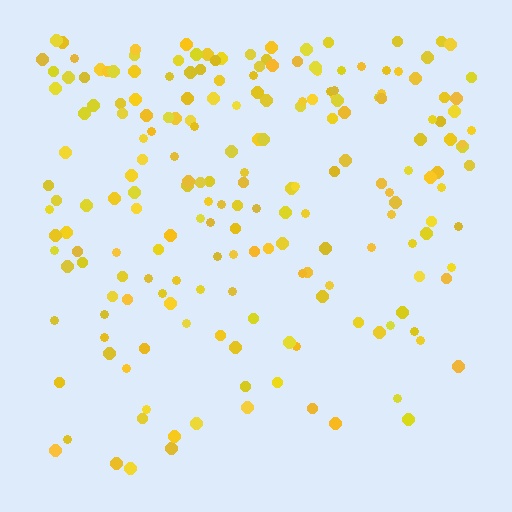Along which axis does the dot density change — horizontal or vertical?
Vertical.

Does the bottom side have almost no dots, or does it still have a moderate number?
Still a moderate number, just noticeably fewer than the top.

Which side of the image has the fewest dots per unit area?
The bottom.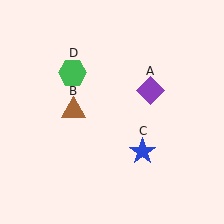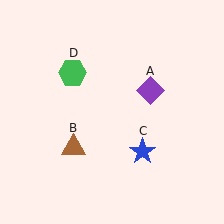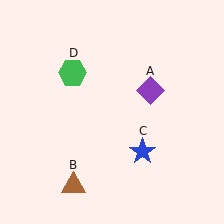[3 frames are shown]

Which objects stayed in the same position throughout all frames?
Purple diamond (object A) and blue star (object C) and green hexagon (object D) remained stationary.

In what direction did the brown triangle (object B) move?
The brown triangle (object B) moved down.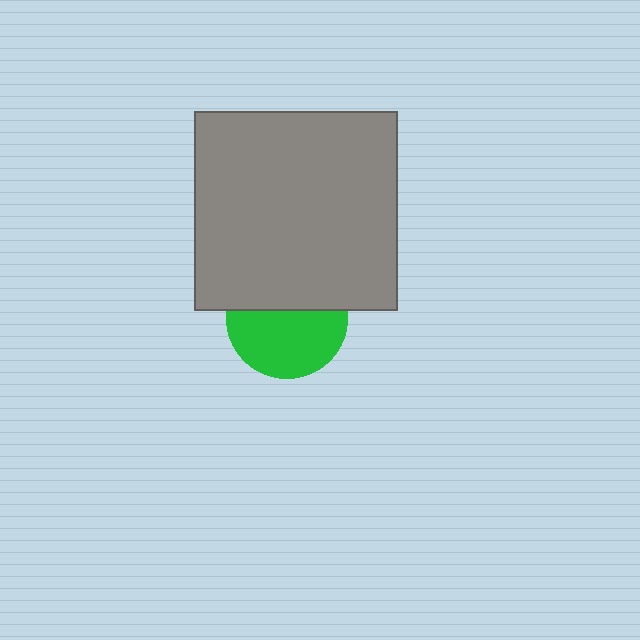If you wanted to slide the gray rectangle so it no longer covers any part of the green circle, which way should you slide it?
Slide it up — that is the most direct way to separate the two shapes.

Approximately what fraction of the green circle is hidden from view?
Roughly 43% of the green circle is hidden behind the gray rectangle.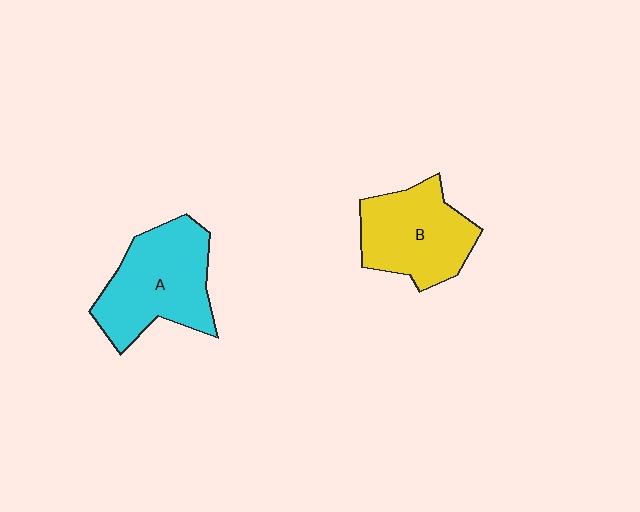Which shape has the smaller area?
Shape B (yellow).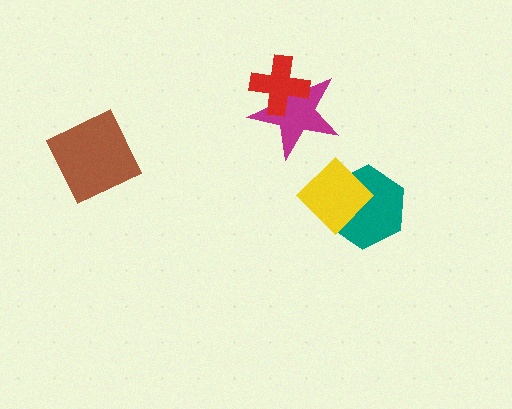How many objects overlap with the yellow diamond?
1 object overlaps with the yellow diamond.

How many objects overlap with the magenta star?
1 object overlaps with the magenta star.